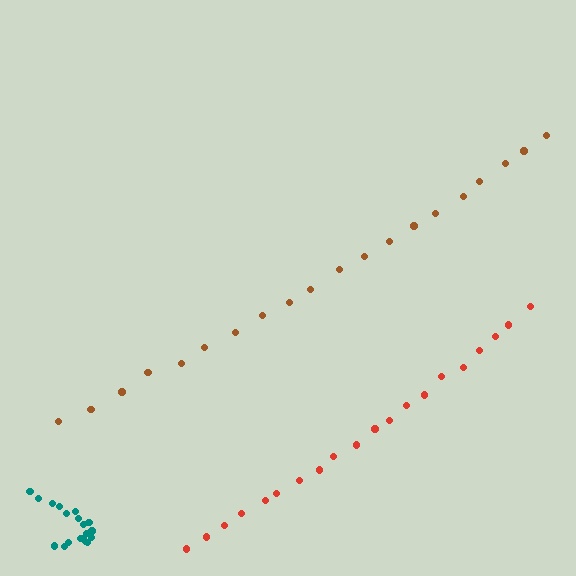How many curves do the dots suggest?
There are 3 distinct paths.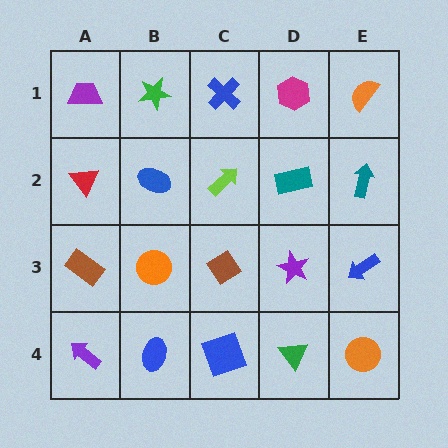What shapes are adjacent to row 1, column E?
A teal arrow (row 2, column E), a magenta hexagon (row 1, column D).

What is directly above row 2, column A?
A purple trapezoid.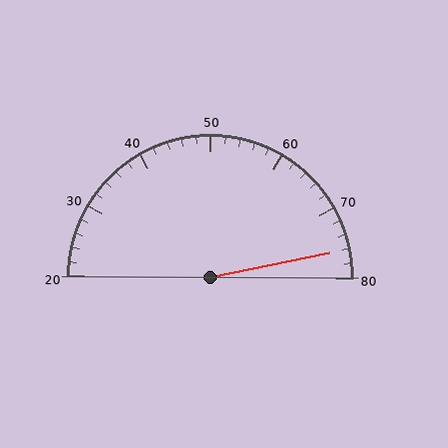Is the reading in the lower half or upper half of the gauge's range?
The reading is in the upper half of the range (20 to 80).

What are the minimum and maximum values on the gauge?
The gauge ranges from 20 to 80.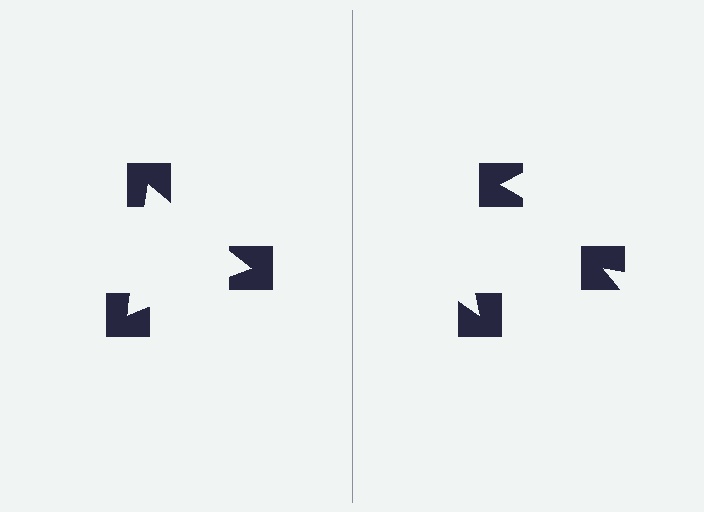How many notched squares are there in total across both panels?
6 — 3 on each side.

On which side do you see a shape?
An illusory triangle appears on the left side. On the right side the wedge cuts are rotated, so no coherent shape forms.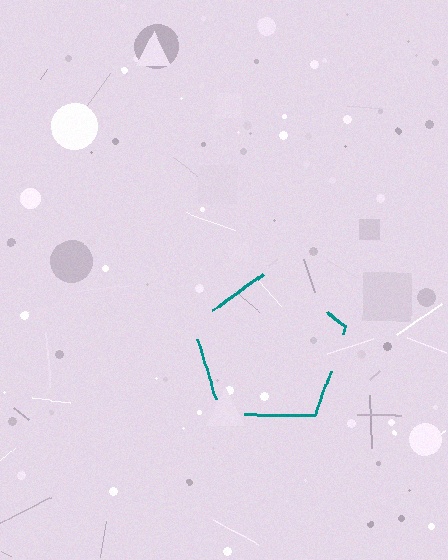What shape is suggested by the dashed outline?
The dashed outline suggests a pentagon.